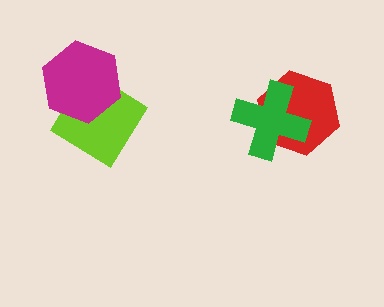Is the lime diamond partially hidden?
Yes, it is partially covered by another shape.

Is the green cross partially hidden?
No, no other shape covers it.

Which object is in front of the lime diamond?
The magenta hexagon is in front of the lime diamond.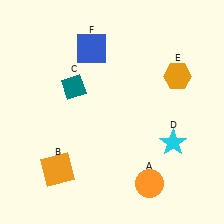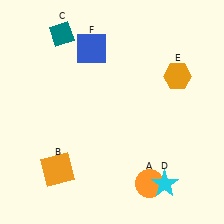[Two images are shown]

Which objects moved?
The objects that moved are: the teal diamond (C), the cyan star (D).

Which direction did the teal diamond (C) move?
The teal diamond (C) moved up.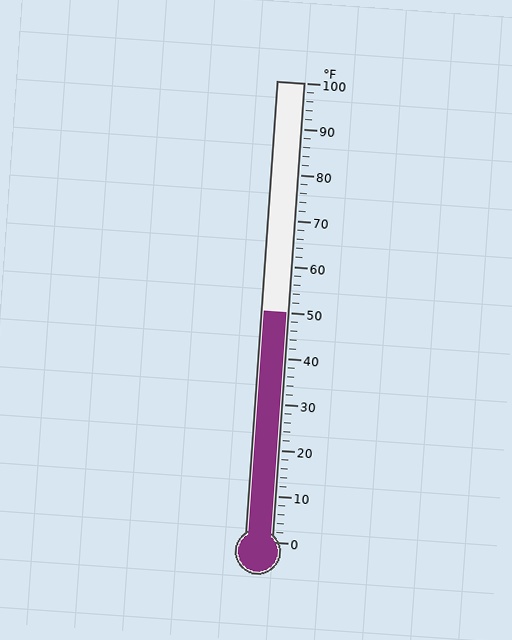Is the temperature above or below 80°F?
The temperature is below 80°F.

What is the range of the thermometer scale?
The thermometer scale ranges from 0°F to 100°F.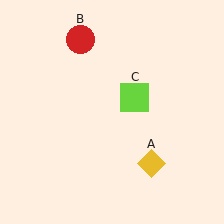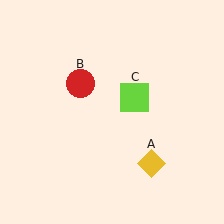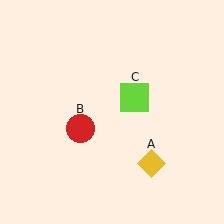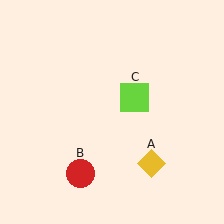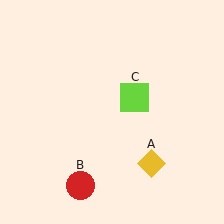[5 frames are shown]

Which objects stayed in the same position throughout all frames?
Yellow diamond (object A) and lime square (object C) remained stationary.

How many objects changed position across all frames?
1 object changed position: red circle (object B).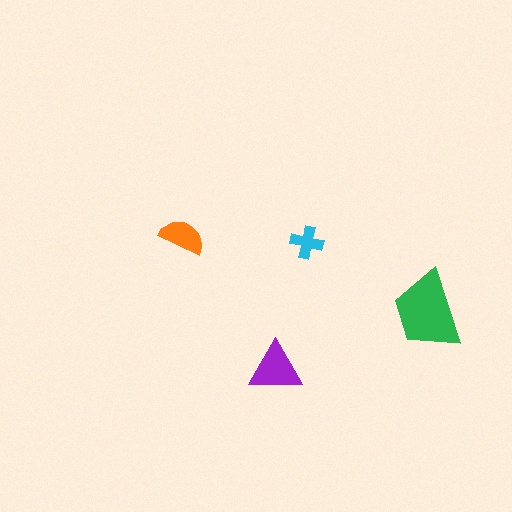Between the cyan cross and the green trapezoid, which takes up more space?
The green trapezoid.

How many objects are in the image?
There are 4 objects in the image.